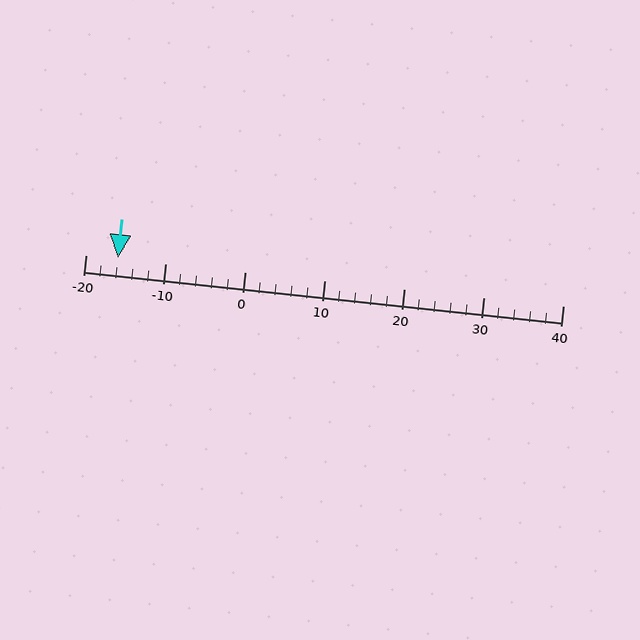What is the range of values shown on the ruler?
The ruler shows values from -20 to 40.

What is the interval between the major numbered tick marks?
The major tick marks are spaced 10 units apart.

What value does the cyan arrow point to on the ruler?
The cyan arrow points to approximately -16.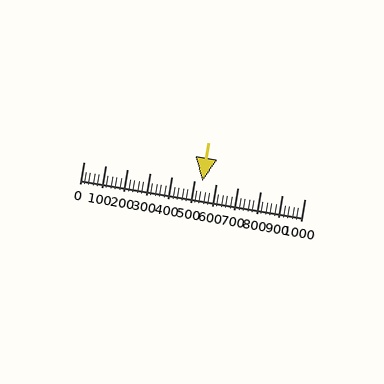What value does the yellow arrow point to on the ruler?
The yellow arrow points to approximately 538.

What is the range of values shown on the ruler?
The ruler shows values from 0 to 1000.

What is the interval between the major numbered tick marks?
The major tick marks are spaced 100 units apart.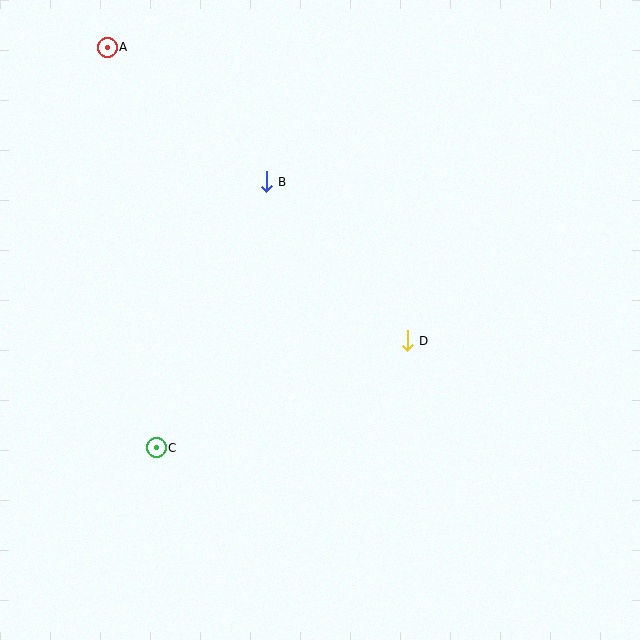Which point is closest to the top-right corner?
Point D is closest to the top-right corner.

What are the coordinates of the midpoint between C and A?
The midpoint between C and A is at (132, 247).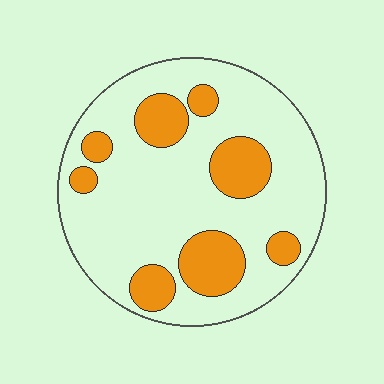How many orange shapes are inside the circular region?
8.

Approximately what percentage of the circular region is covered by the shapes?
Approximately 25%.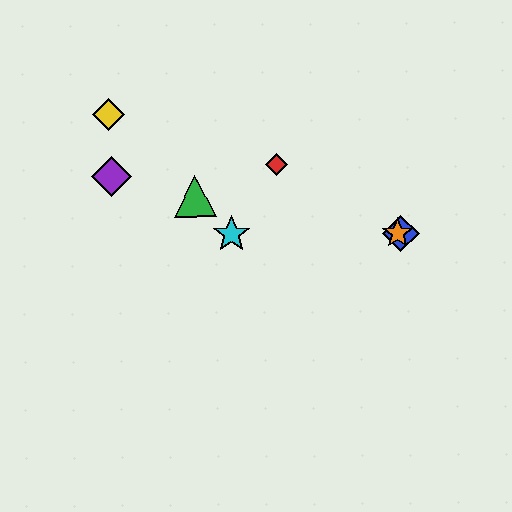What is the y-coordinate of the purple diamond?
The purple diamond is at y≈177.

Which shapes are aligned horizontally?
The blue diamond, the orange star, the cyan star are aligned horizontally.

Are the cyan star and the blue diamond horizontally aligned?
Yes, both are at y≈234.